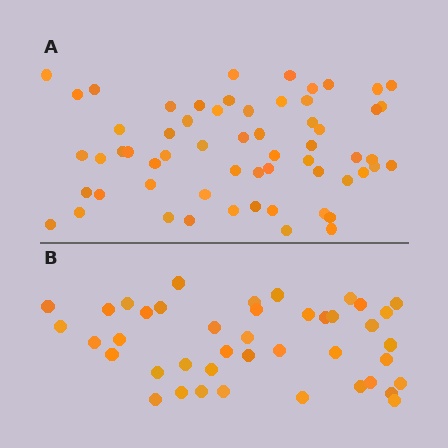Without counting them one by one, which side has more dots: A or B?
Region A (the top region) has more dots.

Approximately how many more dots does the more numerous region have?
Region A has approximately 20 more dots than region B.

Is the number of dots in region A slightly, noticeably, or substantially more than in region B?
Region A has noticeably more, but not dramatically so. The ratio is roughly 1.4 to 1.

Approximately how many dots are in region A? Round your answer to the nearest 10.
About 60 dots.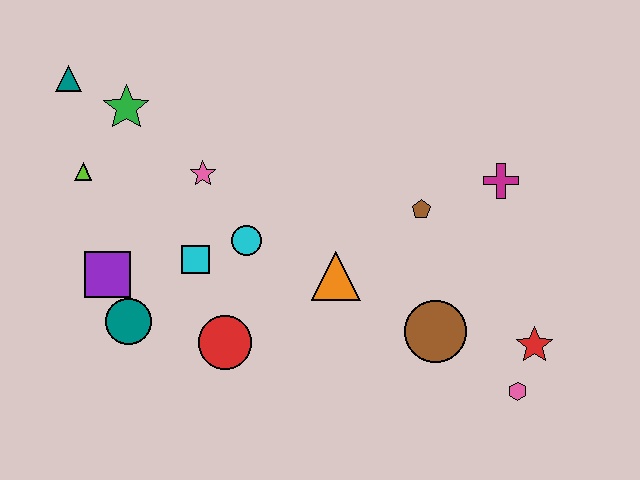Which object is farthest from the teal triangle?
The pink hexagon is farthest from the teal triangle.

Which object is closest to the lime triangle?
The green star is closest to the lime triangle.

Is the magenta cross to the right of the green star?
Yes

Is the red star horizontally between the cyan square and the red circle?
No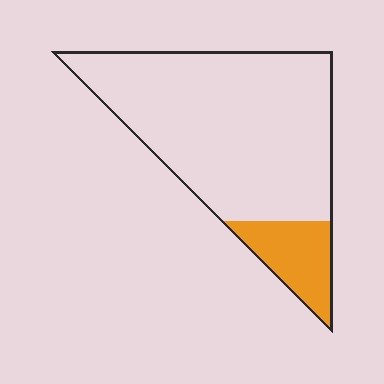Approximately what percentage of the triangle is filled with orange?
Approximately 15%.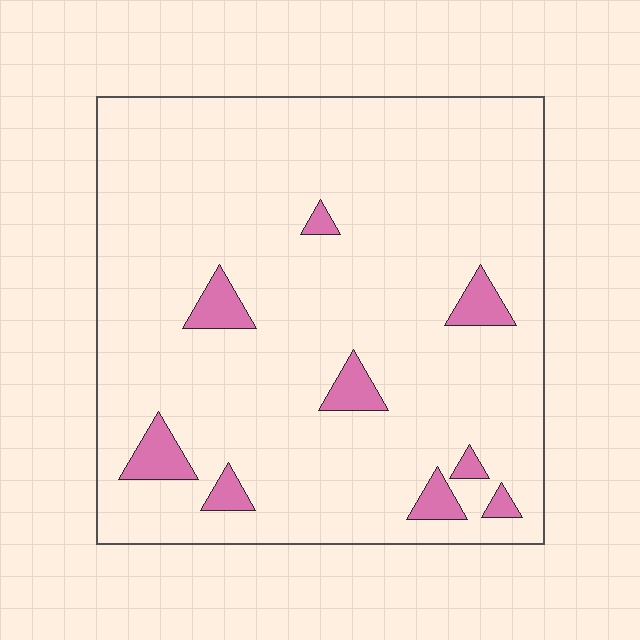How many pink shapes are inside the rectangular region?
9.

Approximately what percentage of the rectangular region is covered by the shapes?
Approximately 10%.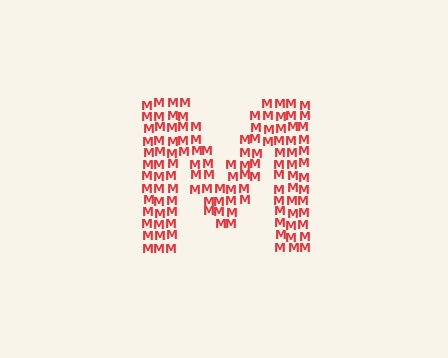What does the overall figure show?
The overall figure shows the letter M.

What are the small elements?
The small elements are letter M's.